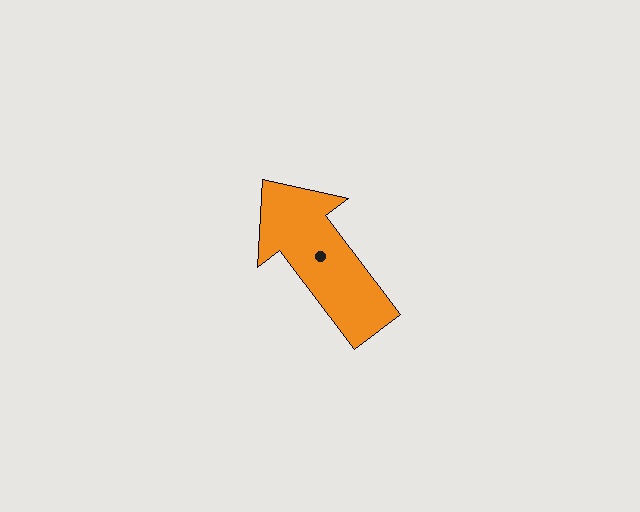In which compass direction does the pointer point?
Northwest.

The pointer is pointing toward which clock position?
Roughly 11 o'clock.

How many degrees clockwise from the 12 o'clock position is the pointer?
Approximately 323 degrees.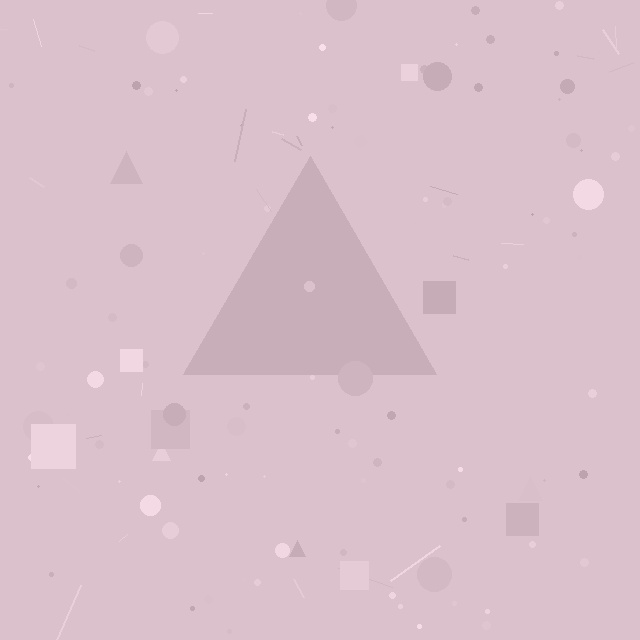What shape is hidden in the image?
A triangle is hidden in the image.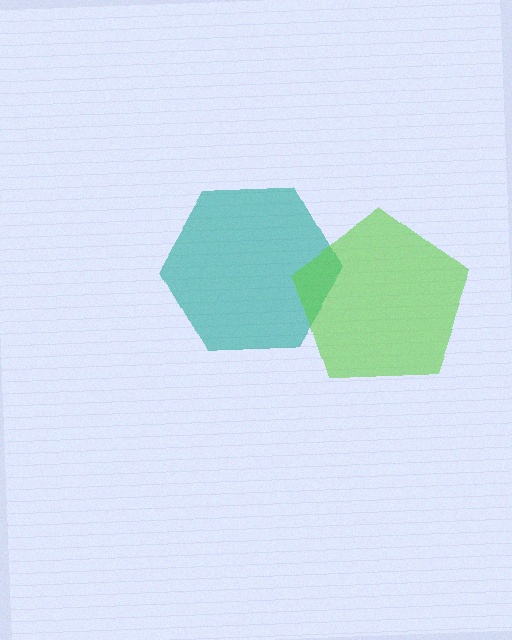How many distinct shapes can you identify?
There are 2 distinct shapes: a teal hexagon, a lime pentagon.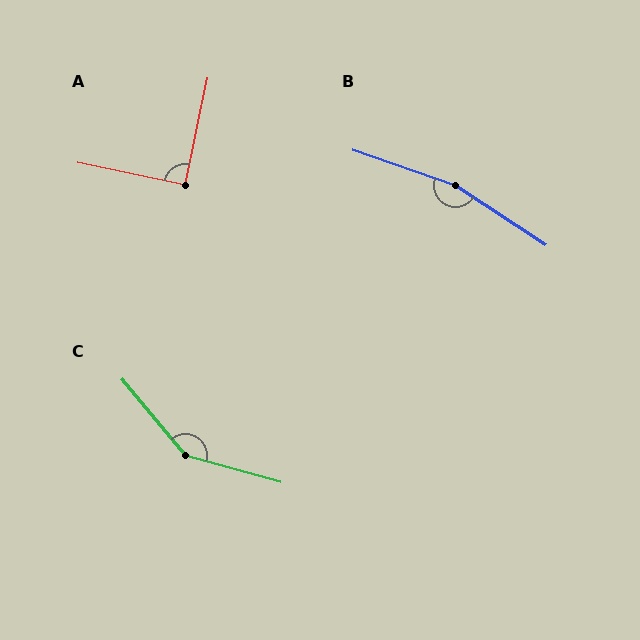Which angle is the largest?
B, at approximately 166 degrees.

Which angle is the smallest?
A, at approximately 90 degrees.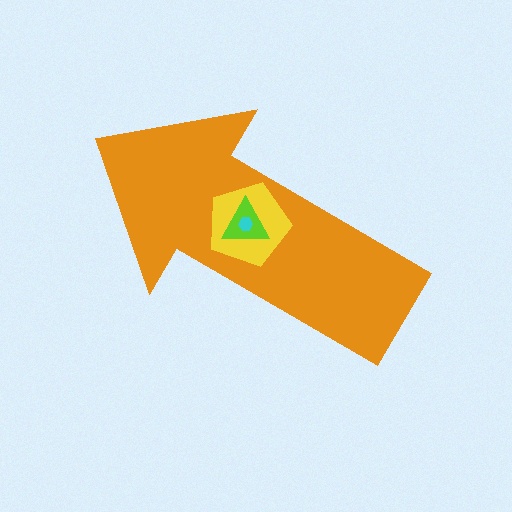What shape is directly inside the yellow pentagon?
The lime triangle.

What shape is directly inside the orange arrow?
The yellow pentagon.